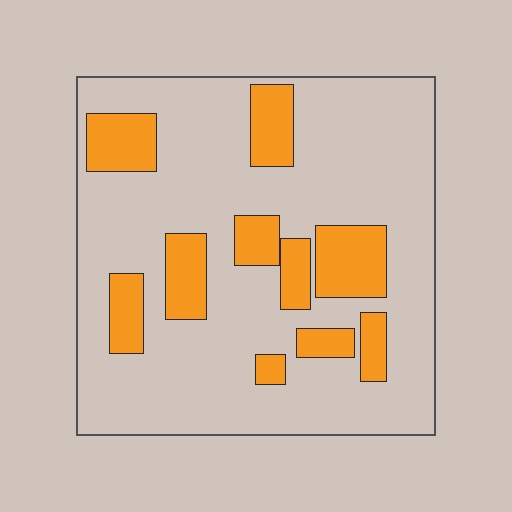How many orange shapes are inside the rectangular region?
10.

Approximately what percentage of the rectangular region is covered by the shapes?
Approximately 20%.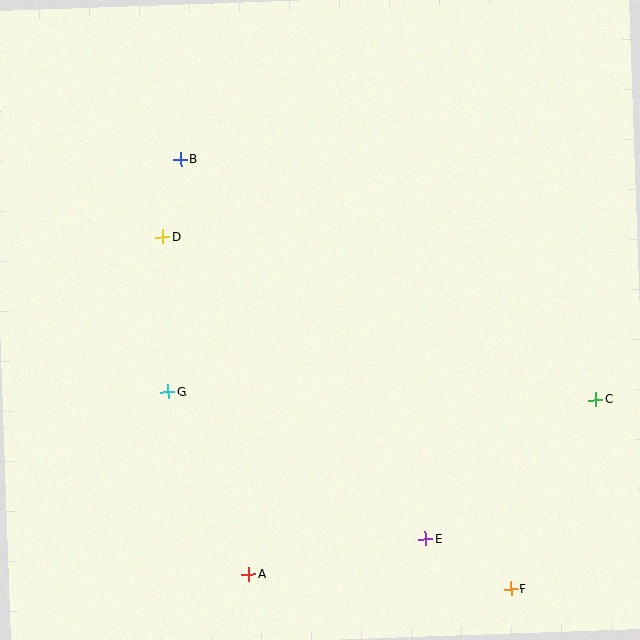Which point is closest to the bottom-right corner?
Point F is closest to the bottom-right corner.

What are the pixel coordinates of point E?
Point E is at (425, 539).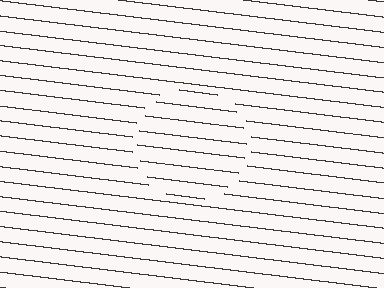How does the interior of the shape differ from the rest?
The interior of the shape contains the same grating, shifted by half a period — the contour is defined by the phase discontinuity where line-ends from the inner and outer gratings abut.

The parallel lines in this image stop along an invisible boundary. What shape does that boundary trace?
An illusory circle. The interior of the shape contains the same grating, shifted by half a period — the contour is defined by the phase discontinuity where line-ends from the inner and outer gratings abut.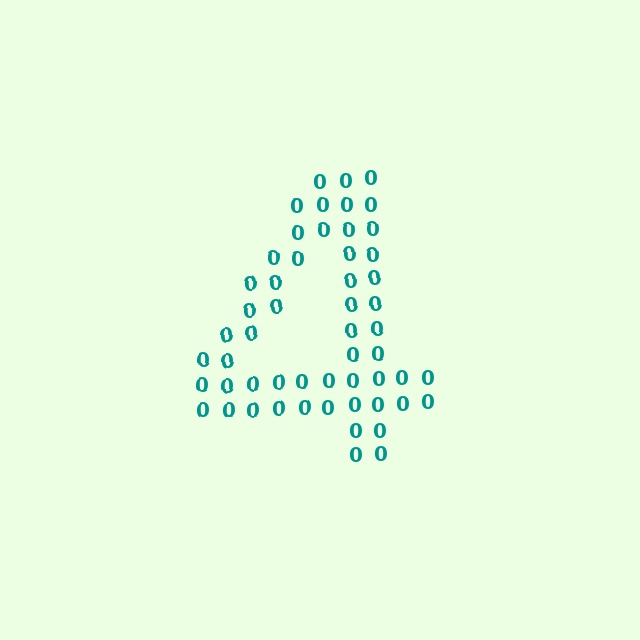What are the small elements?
The small elements are digit 0's.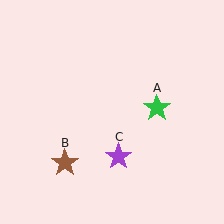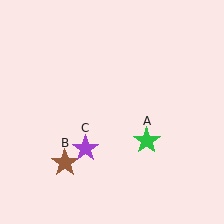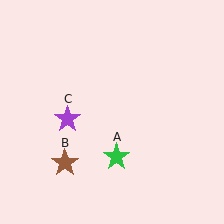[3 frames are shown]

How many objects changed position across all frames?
2 objects changed position: green star (object A), purple star (object C).